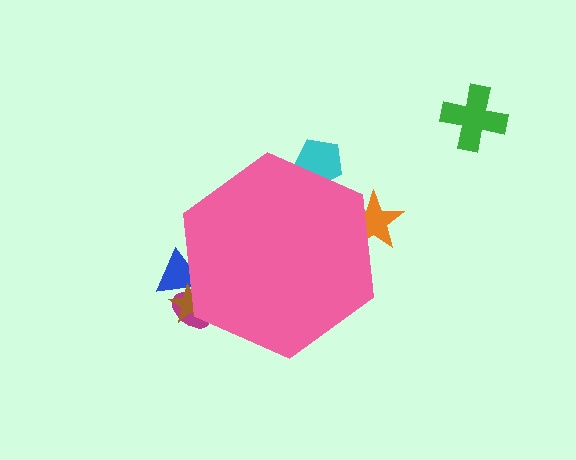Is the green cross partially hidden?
No, the green cross is fully visible.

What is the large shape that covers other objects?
A pink hexagon.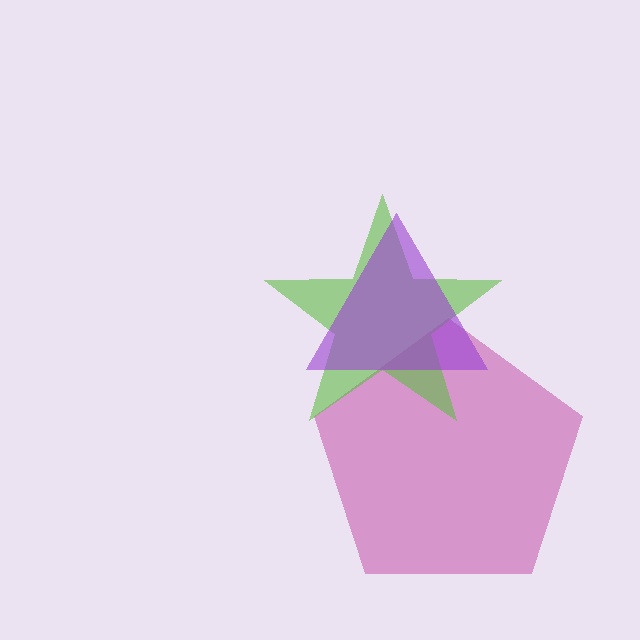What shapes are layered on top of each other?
The layered shapes are: a magenta pentagon, a lime star, a purple triangle.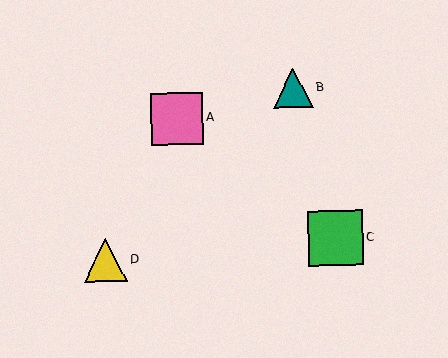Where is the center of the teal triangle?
The center of the teal triangle is at (293, 88).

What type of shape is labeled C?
Shape C is a green square.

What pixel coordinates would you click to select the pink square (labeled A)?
Click at (177, 119) to select the pink square A.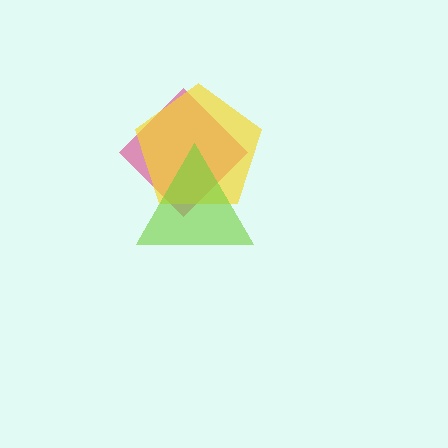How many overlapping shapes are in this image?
There are 3 overlapping shapes in the image.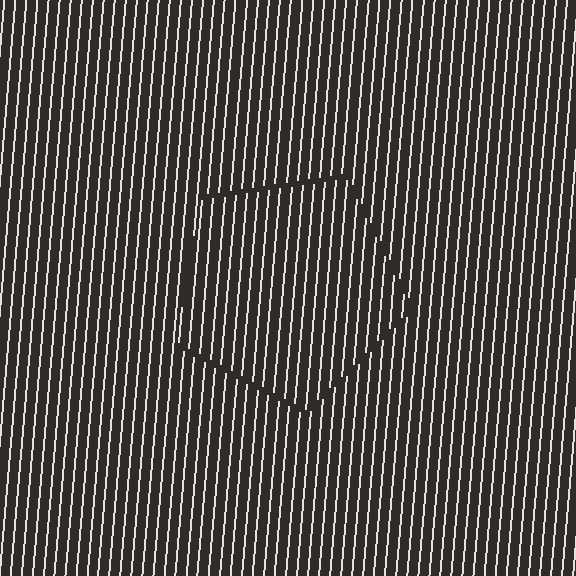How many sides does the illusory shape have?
5 sides — the line-ends trace a pentagon.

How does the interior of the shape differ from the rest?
The interior of the shape contains the same grating, shifted by half a period — the contour is defined by the phase discontinuity where line-ends from the inner and outer gratings abut.